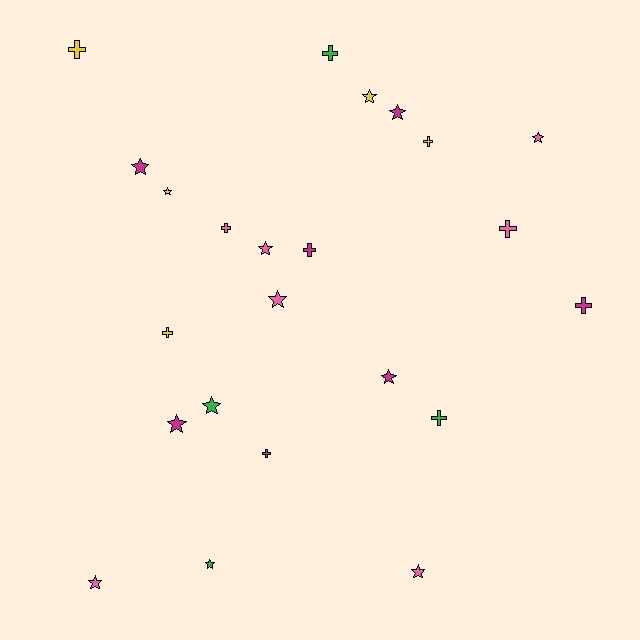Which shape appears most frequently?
Star, with 13 objects.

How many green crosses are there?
There are 2 green crosses.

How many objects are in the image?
There are 23 objects.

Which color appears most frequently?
Magenta, with 7 objects.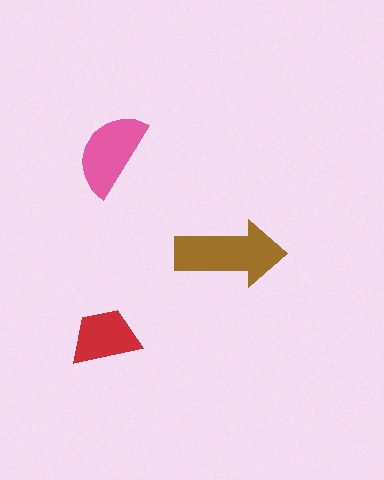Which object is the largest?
The brown arrow.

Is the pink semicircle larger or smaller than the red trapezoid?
Larger.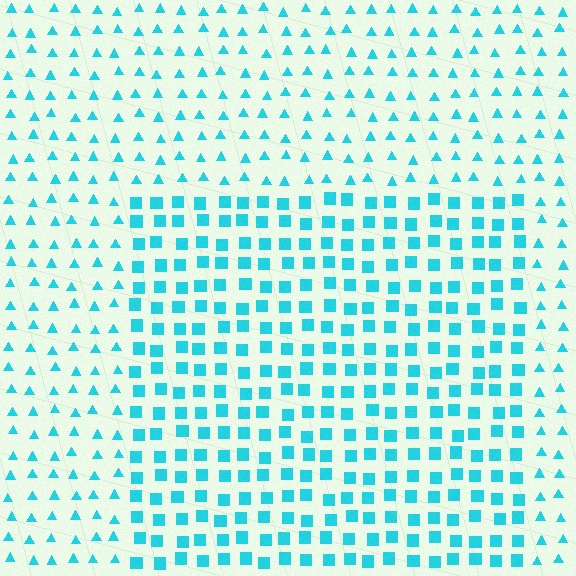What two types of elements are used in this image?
The image uses squares inside the rectangle region and triangles outside it.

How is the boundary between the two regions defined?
The boundary is defined by a change in element shape: squares inside vs. triangles outside. All elements share the same color and spacing.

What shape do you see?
I see a rectangle.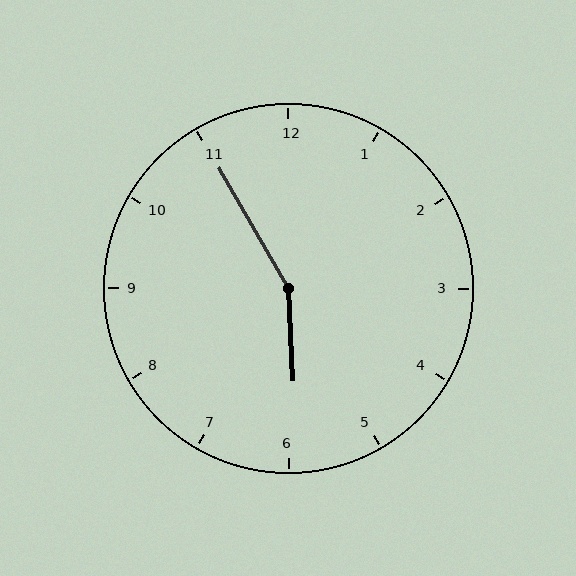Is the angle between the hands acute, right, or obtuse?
It is obtuse.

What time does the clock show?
5:55.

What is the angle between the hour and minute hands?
Approximately 152 degrees.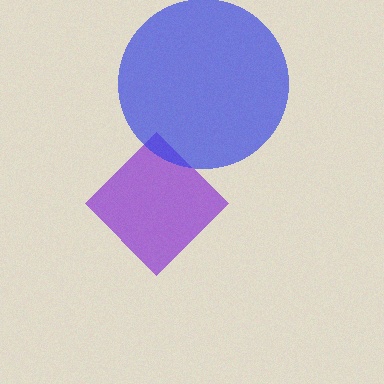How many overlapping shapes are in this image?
There are 2 overlapping shapes in the image.